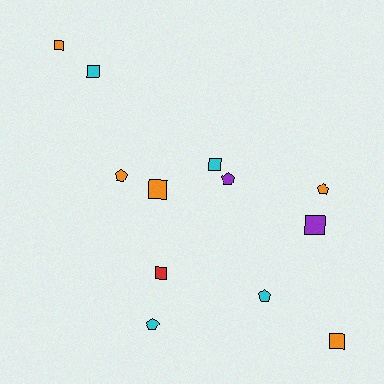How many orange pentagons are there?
There are 2 orange pentagons.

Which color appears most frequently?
Orange, with 5 objects.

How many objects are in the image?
There are 12 objects.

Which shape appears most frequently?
Square, with 7 objects.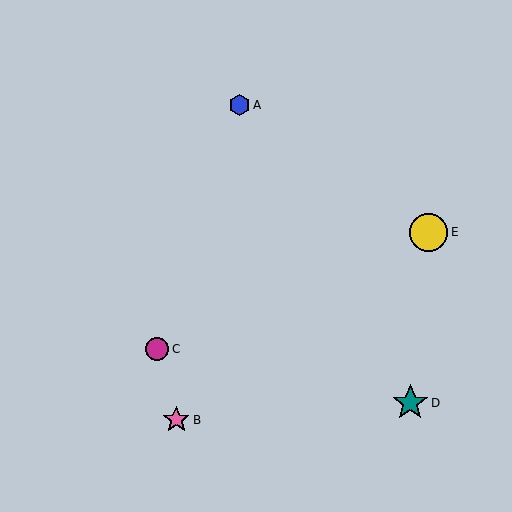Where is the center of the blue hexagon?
The center of the blue hexagon is at (239, 105).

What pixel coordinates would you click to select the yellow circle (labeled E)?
Click at (429, 232) to select the yellow circle E.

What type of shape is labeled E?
Shape E is a yellow circle.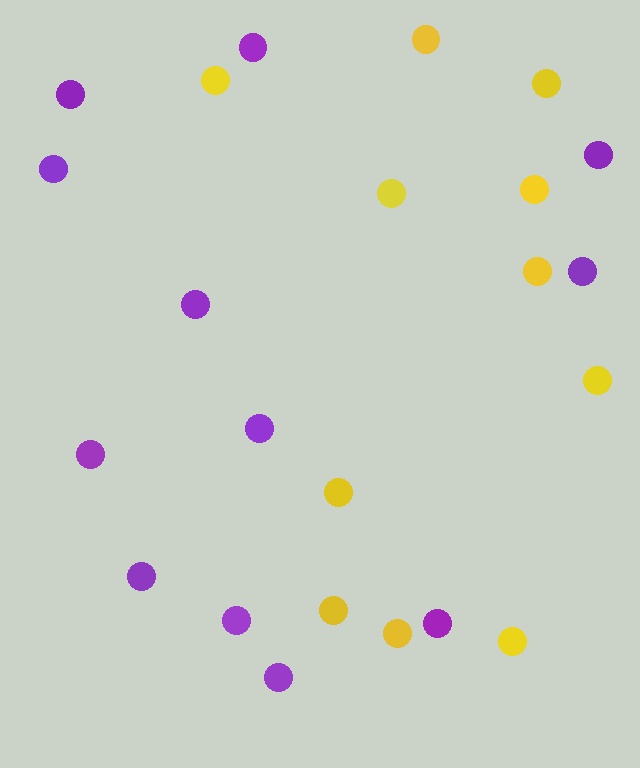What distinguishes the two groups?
There are 2 groups: one group of yellow circles (11) and one group of purple circles (12).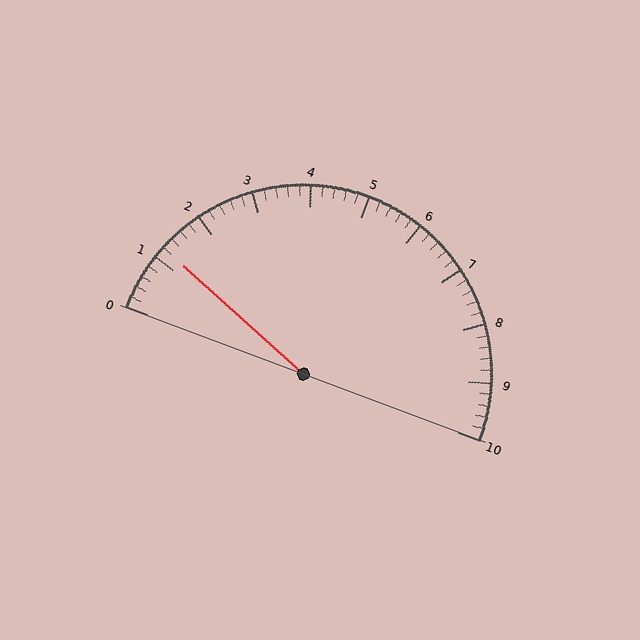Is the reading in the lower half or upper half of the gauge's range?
The reading is in the lower half of the range (0 to 10).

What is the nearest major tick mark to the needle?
The nearest major tick mark is 1.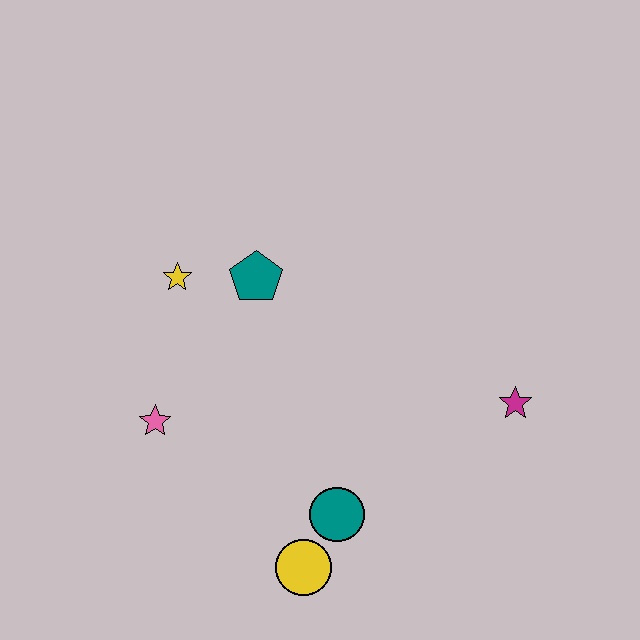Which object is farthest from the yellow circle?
The yellow star is farthest from the yellow circle.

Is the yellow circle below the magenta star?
Yes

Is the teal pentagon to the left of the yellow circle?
Yes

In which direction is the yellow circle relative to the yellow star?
The yellow circle is below the yellow star.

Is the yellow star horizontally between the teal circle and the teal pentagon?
No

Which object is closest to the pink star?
The yellow star is closest to the pink star.